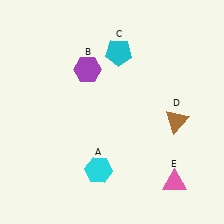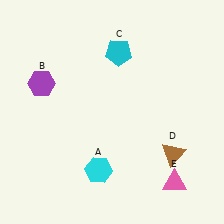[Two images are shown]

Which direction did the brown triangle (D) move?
The brown triangle (D) moved down.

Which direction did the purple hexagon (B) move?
The purple hexagon (B) moved left.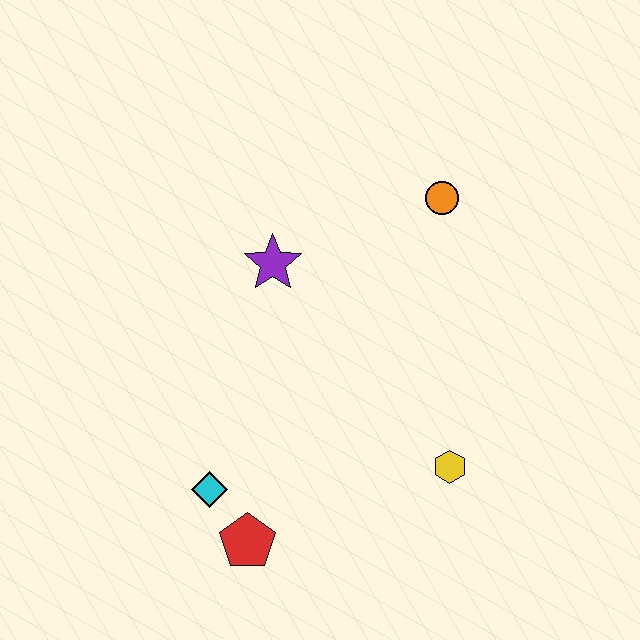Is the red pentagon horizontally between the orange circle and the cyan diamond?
Yes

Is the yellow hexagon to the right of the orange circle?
Yes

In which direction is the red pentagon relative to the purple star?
The red pentagon is below the purple star.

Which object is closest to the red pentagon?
The cyan diamond is closest to the red pentagon.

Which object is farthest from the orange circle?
The red pentagon is farthest from the orange circle.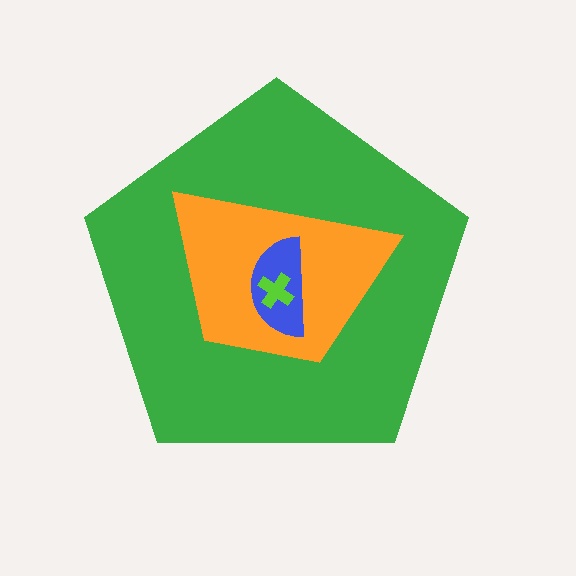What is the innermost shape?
The lime cross.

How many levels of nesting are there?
4.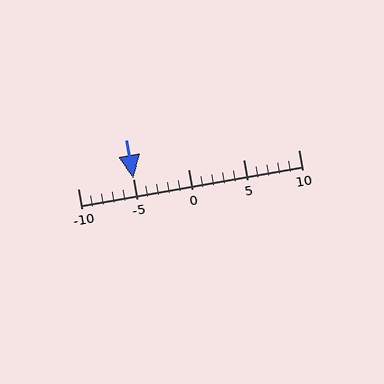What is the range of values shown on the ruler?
The ruler shows values from -10 to 10.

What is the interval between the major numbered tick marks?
The major tick marks are spaced 5 units apart.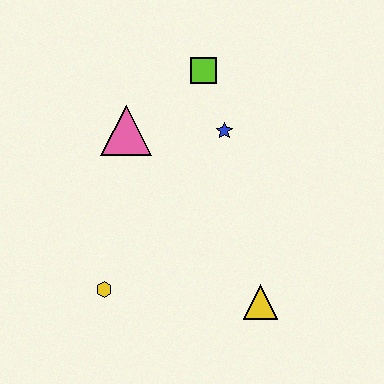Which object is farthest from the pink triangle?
The yellow triangle is farthest from the pink triangle.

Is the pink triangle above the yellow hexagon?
Yes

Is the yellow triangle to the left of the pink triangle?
No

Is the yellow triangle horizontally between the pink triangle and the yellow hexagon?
No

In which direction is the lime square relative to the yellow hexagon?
The lime square is above the yellow hexagon.